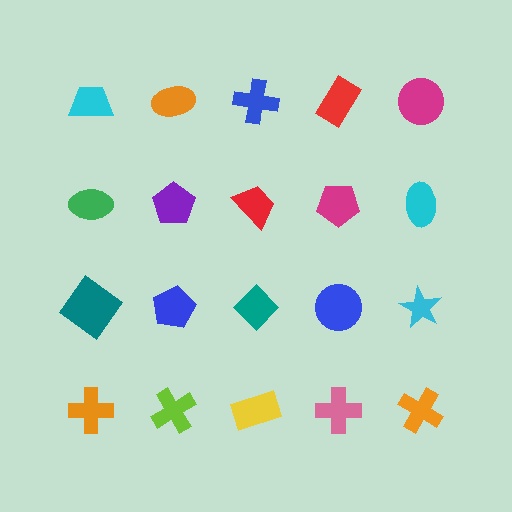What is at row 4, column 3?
A yellow rectangle.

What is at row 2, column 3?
A red trapezoid.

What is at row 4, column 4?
A pink cross.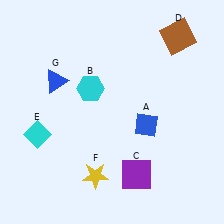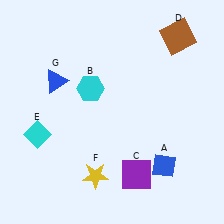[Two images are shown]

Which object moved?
The blue diamond (A) moved down.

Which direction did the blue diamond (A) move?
The blue diamond (A) moved down.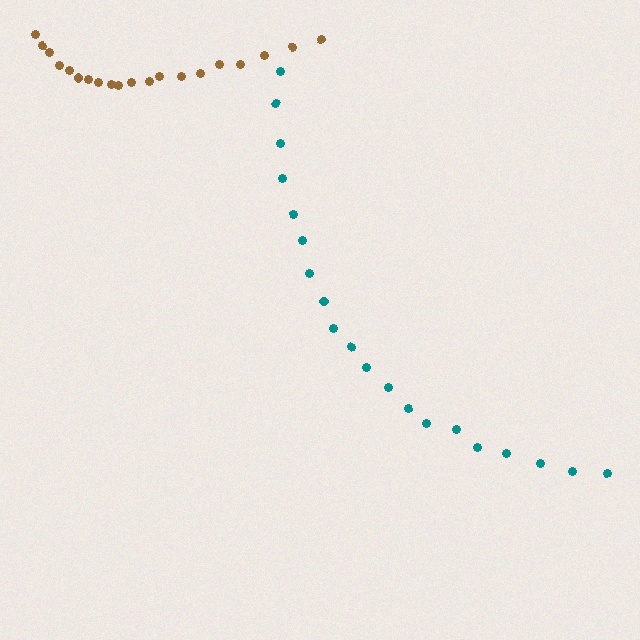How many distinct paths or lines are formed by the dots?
There are 2 distinct paths.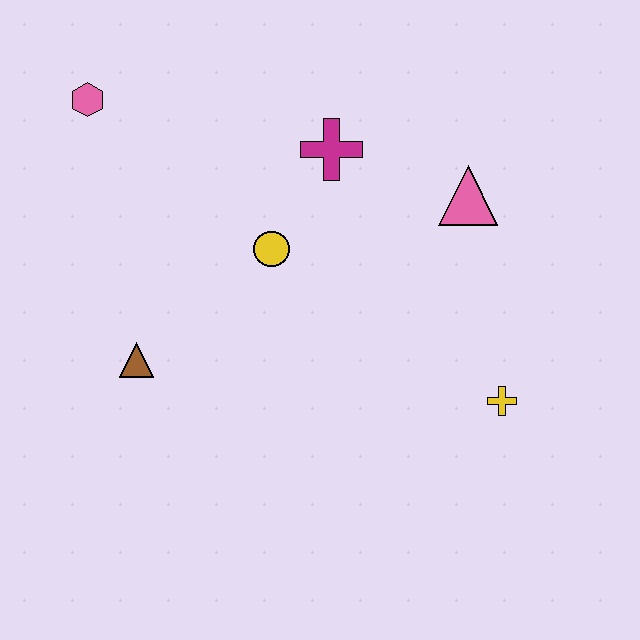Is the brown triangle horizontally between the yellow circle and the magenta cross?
No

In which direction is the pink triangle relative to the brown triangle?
The pink triangle is to the right of the brown triangle.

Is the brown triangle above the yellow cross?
Yes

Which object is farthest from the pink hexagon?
The yellow cross is farthest from the pink hexagon.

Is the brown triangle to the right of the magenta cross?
No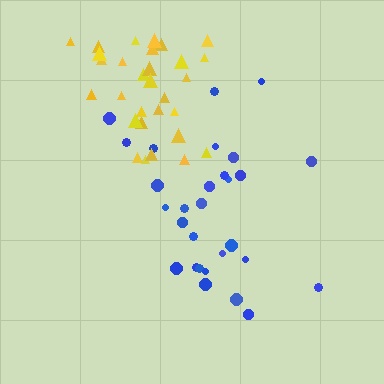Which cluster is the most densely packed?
Yellow.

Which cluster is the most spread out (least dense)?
Blue.